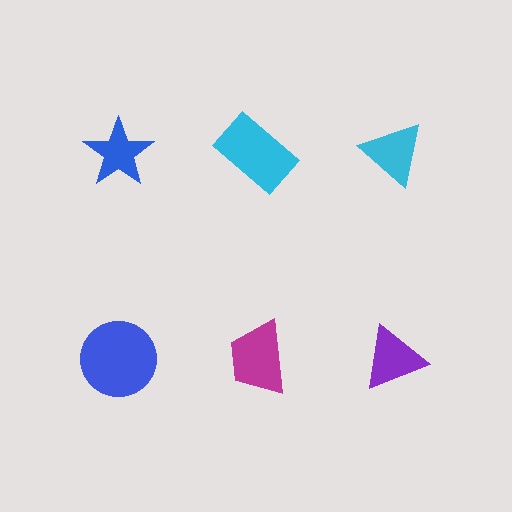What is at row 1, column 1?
A blue star.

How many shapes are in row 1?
3 shapes.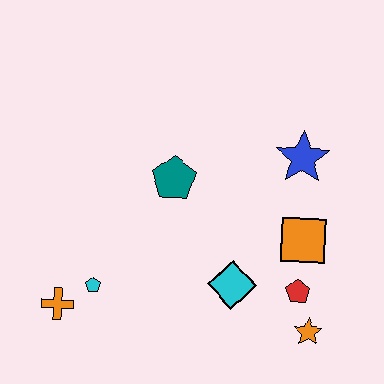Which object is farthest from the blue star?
The orange cross is farthest from the blue star.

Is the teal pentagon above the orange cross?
Yes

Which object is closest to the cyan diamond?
The red pentagon is closest to the cyan diamond.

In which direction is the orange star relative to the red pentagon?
The orange star is below the red pentagon.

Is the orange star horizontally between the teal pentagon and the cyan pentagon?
No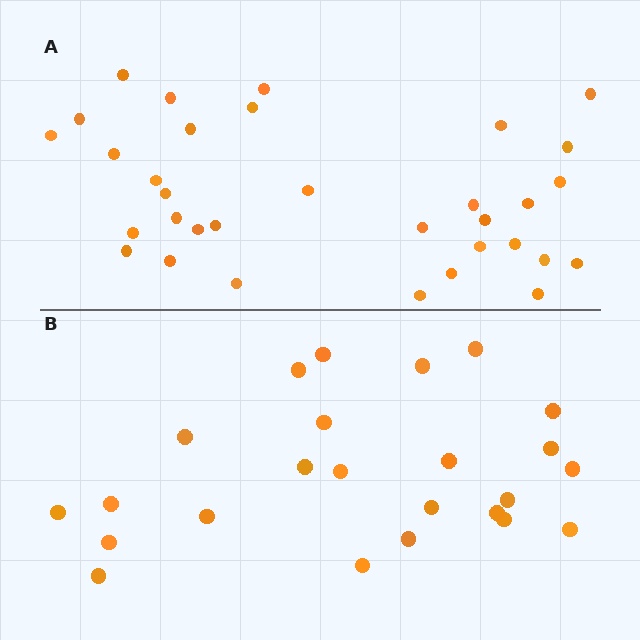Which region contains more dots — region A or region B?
Region A (the top region) has more dots.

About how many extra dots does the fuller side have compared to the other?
Region A has roughly 8 or so more dots than region B.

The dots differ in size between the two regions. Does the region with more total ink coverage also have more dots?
No. Region B has more total ink coverage because its dots are larger, but region A actually contains more individual dots. Total area can be misleading — the number of items is what matters here.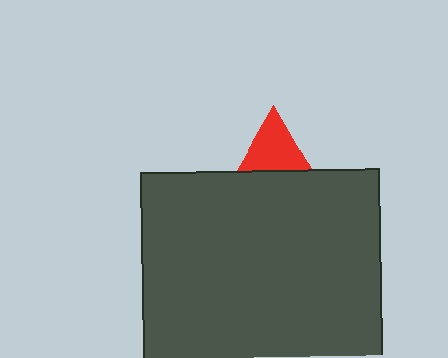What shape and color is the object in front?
The object in front is a dark gray rectangle.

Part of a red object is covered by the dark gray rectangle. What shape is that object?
It is a triangle.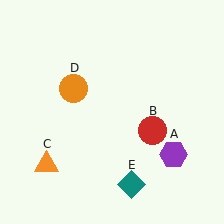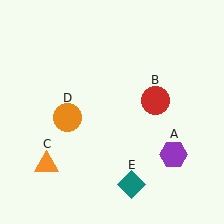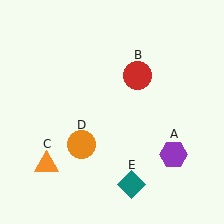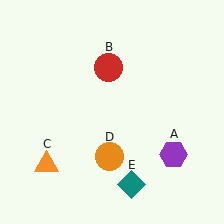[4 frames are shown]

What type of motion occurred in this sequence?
The red circle (object B), orange circle (object D) rotated counterclockwise around the center of the scene.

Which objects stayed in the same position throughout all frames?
Purple hexagon (object A) and orange triangle (object C) and teal diamond (object E) remained stationary.